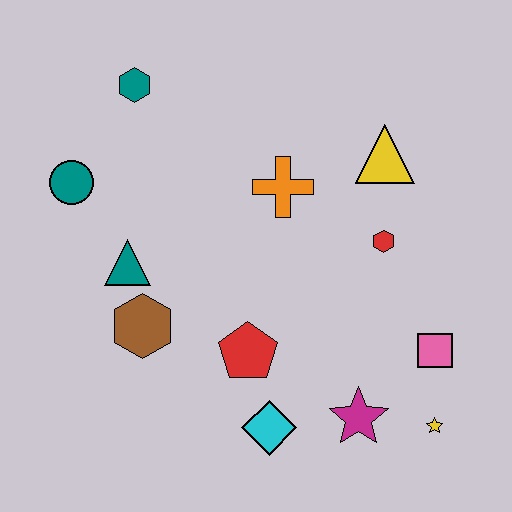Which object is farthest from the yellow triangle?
The teal circle is farthest from the yellow triangle.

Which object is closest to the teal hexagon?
The teal circle is closest to the teal hexagon.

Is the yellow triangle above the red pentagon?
Yes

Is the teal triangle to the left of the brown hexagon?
Yes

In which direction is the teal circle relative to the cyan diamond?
The teal circle is above the cyan diamond.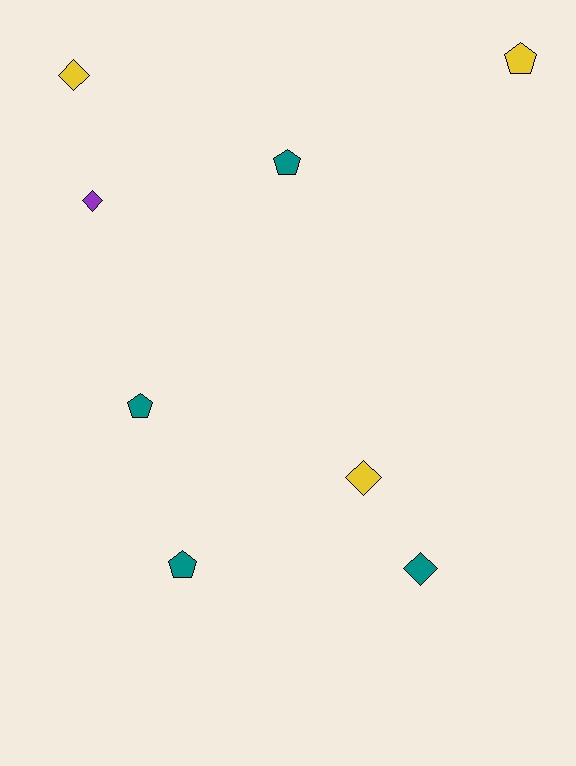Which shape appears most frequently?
Pentagon, with 4 objects.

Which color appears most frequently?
Teal, with 4 objects.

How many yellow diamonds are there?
There are 2 yellow diamonds.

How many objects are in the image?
There are 8 objects.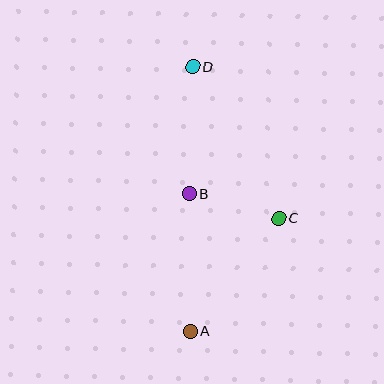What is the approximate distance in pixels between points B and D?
The distance between B and D is approximately 127 pixels.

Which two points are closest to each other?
Points B and C are closest to each other.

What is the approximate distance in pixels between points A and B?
The distance between A and B is approximately 138 pixels.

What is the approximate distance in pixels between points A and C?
The distance between A and C is approximately 144 pixels.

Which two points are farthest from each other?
Points A and D are farthest from each other.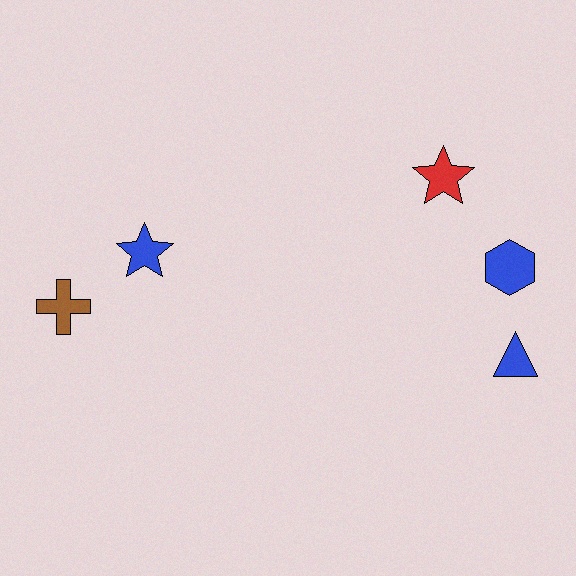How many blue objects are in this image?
There are 3 blue objects.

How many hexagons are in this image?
There is 1 hexagon.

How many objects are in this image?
There are 5 objects.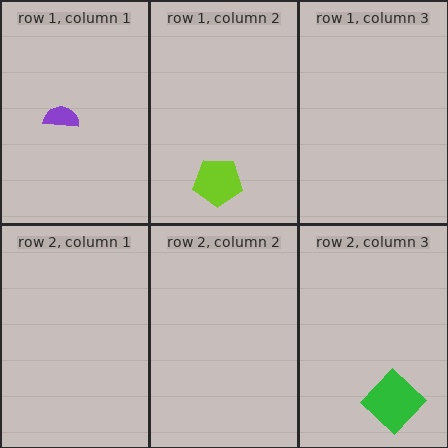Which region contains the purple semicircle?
The row 1, column 1 region.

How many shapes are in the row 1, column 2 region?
1.